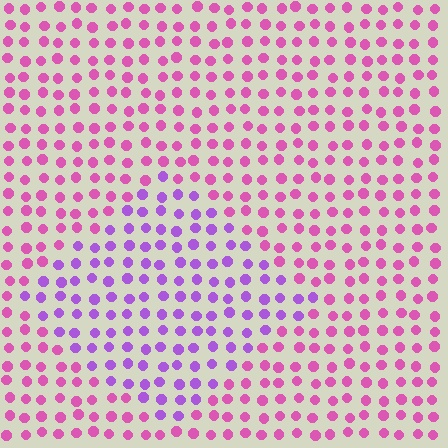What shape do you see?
I see a diamond.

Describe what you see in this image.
The image is filled with small pink elements in a uniform arrangement. A diamond-shaped region is visible where the elements are tinted to a slightly different hue, forming a subtle color boundary.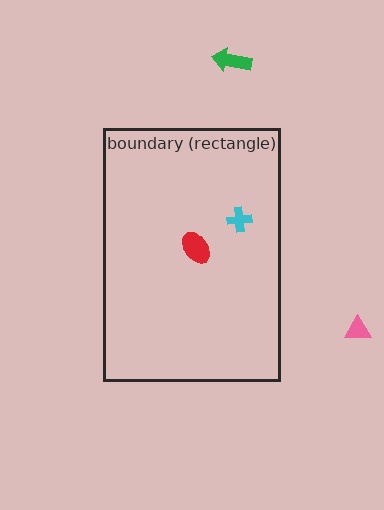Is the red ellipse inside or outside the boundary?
Inside.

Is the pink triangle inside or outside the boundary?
Outside.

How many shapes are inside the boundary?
2 inside, 2 outside.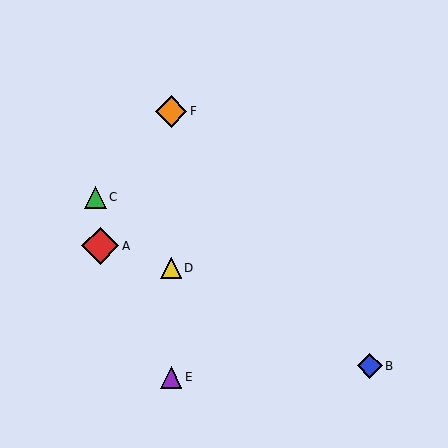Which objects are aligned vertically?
Objects D, E, F are aligned vertically.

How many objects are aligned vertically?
3 objects (D, E, F) are aligned vertically.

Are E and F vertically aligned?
Yes, both are at x≈171.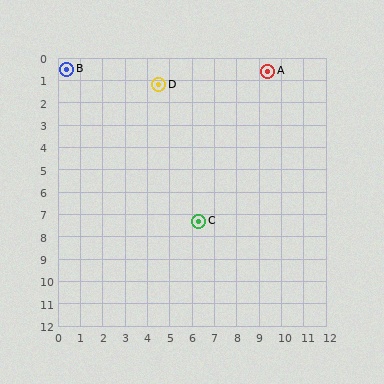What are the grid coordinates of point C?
Point C is at approximately (6.3, 7.3).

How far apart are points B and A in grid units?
Points B and A are about 9.0 grid units apart.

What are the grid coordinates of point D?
Point D is at approximately (4.5, 1.2).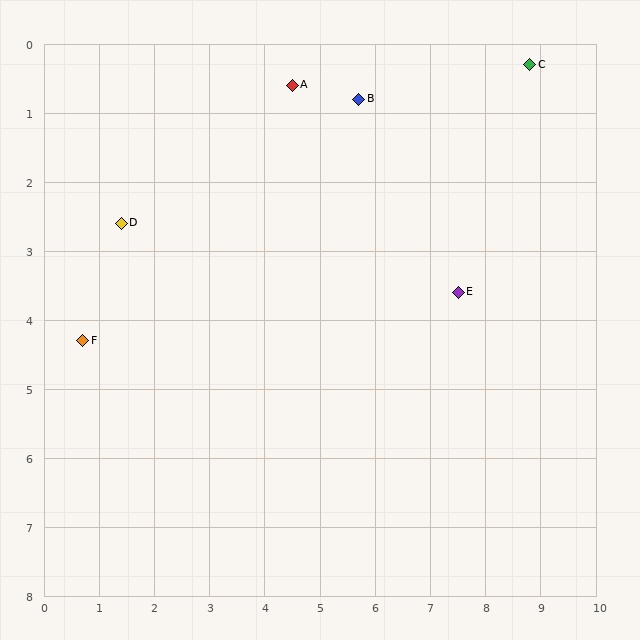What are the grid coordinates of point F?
Point F is at approximately (0.7, 4.3).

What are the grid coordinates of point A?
Point A is at approximately (4.5, 0.6).